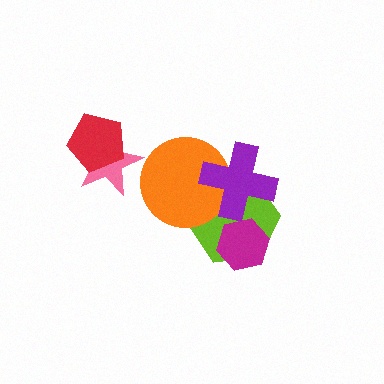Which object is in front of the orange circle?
The purple cross is in front of the orange circle.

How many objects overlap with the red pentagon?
1 object overlaps with the red pentagon.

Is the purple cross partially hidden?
No, no other shape covers it.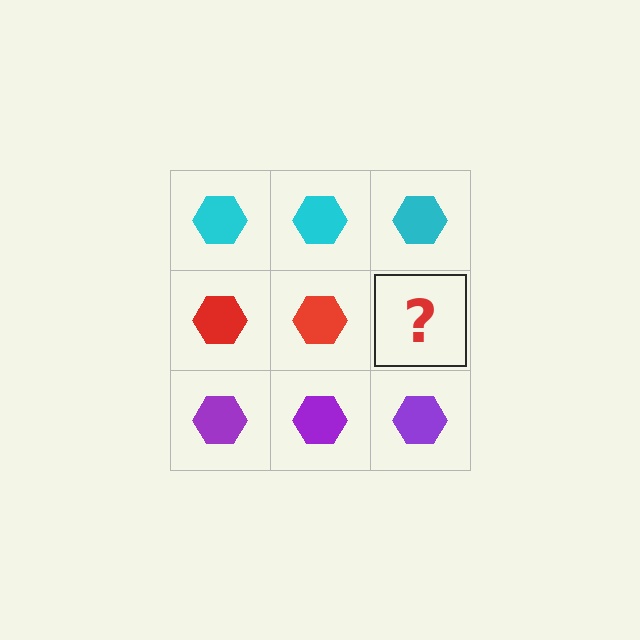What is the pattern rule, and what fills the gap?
The rule is that each row has a consistent color. The gap should be filled with a red hexagon.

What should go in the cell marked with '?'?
The missing cell should contain a red hexagon.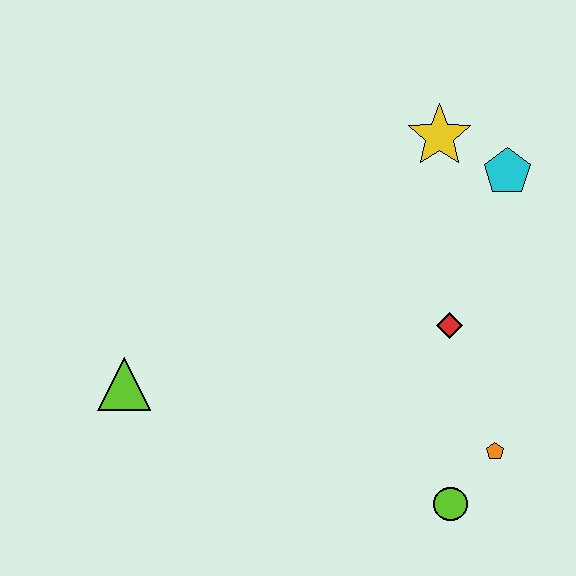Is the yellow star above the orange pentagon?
Yes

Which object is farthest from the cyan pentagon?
The lime triangle is farthest from the cyan pentagon.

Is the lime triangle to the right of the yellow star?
No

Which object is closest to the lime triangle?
The red diamond is closest to the lime triangle.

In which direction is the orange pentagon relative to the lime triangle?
The orange pentagon is to the right of the lime triangle.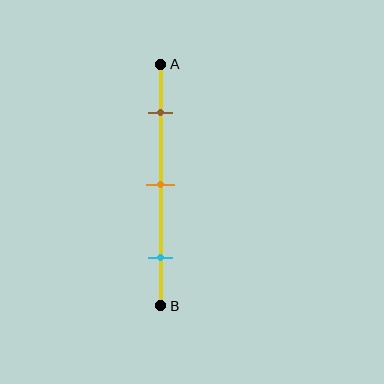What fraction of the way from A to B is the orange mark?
The orange mark is approximately 50% (0.5) of the way from A to B.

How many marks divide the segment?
There are 3 marks dividing the segment.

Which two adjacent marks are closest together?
The brown and orange marks are the closest adjacent pair.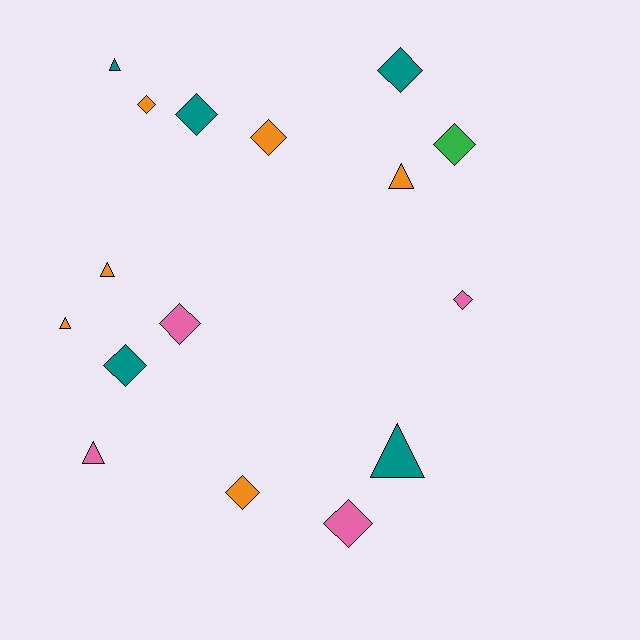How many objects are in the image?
There are 16 objects.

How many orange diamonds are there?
There are 3 orange diamonds.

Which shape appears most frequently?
Diamond, with 10 objects.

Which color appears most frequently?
Orange, with 6 objects.